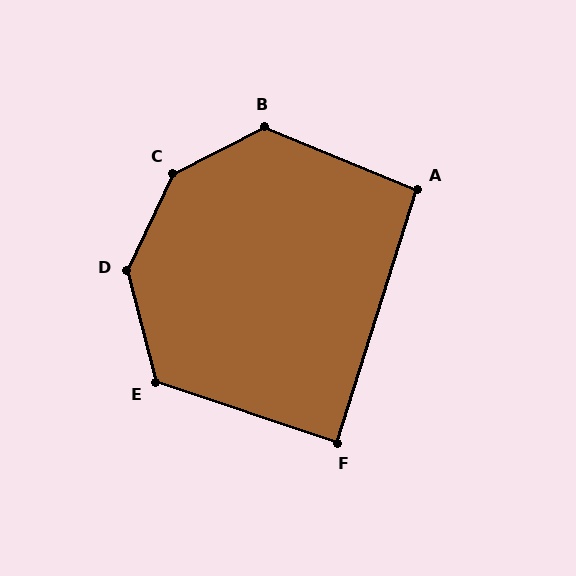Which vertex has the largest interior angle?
C, at approximately 142 degrees.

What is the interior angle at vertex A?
Approximately 95 degrees (approximately right).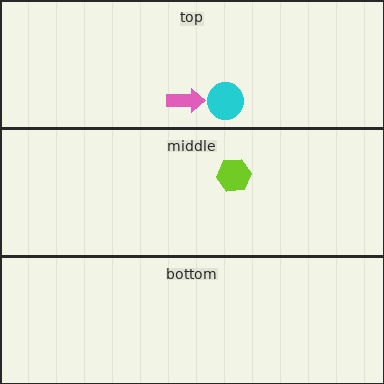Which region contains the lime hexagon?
The middle region.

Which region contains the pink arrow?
The top region.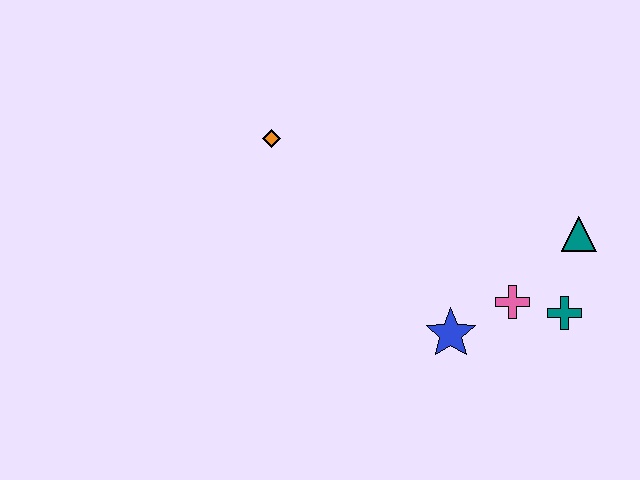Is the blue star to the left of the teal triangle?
Yes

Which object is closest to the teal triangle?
The teal cross is closest to the teal triangle.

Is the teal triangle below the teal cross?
No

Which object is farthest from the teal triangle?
The orange diamond is farthest from the teal triangle.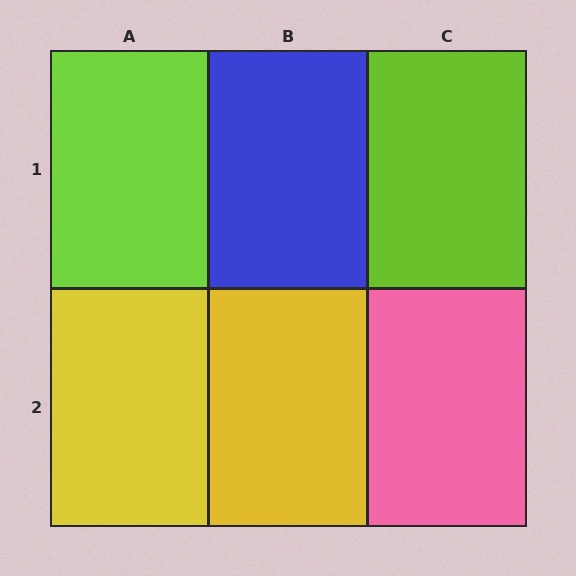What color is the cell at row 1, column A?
Lime.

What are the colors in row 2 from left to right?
Yellow, yellow, pink.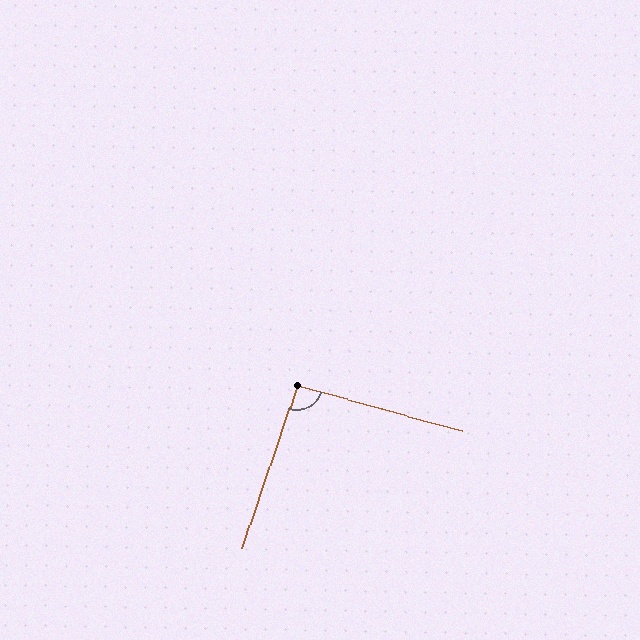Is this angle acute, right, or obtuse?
It is approximately a right angle.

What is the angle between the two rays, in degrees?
Approximately 93 degrees.